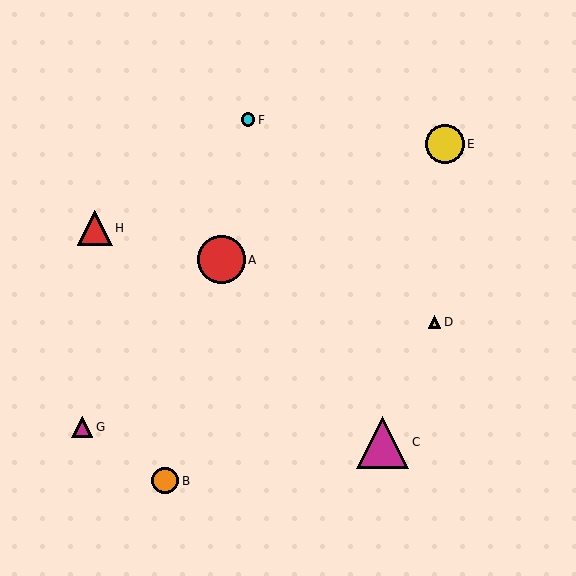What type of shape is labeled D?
Shape D is a yellow triangle.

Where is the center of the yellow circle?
The center of the yellow circle is at (445, 144).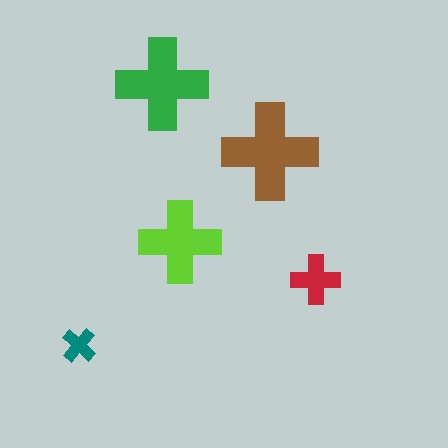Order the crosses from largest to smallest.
the brown one, the green one, the lime one, the red one, the teal one.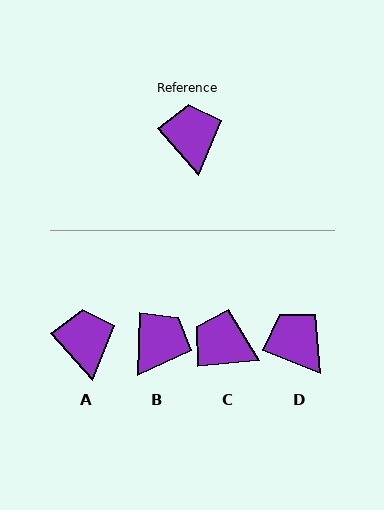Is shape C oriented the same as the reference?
No, it is off by about 54 degrees.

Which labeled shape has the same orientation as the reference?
A.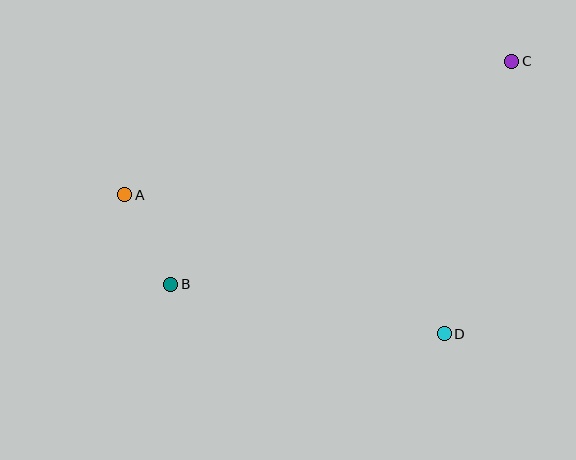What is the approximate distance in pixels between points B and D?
The distance between B and D is approximately 278 pixels.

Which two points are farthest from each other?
Points A and C are farthest from each other.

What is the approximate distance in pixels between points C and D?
The distance between C and D is approximately 281 pixels.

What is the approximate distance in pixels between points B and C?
The distance between B and C is approximately 407 pixels.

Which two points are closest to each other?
Points A and B are closest to each other.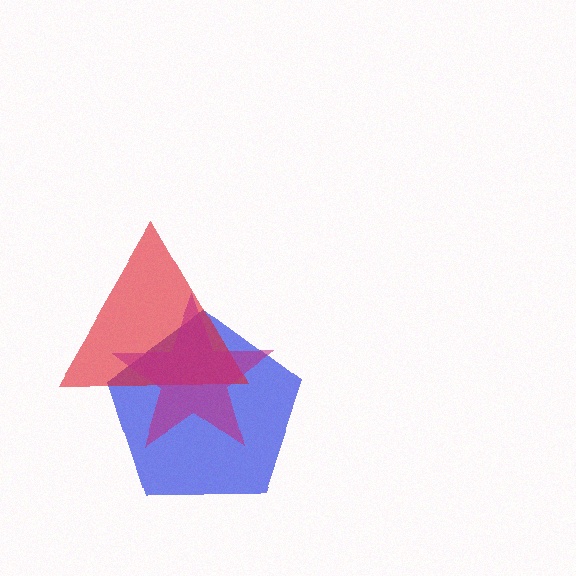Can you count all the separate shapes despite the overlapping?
Yes, there are 3 separate shapes.